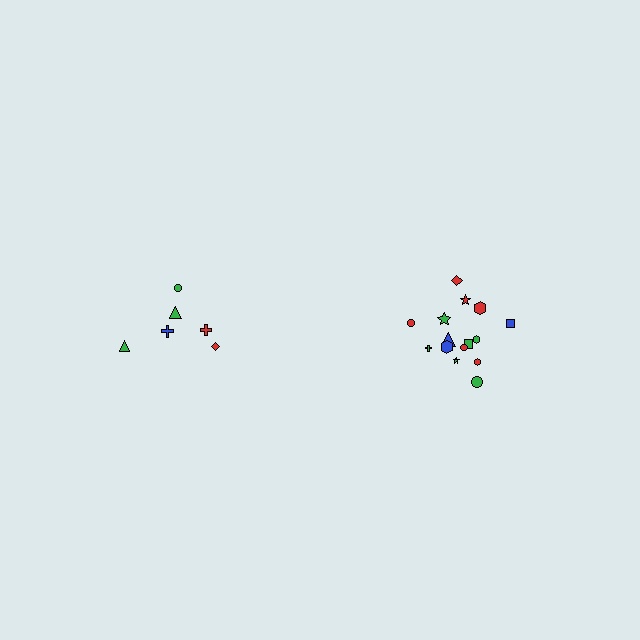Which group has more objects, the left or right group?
The right group.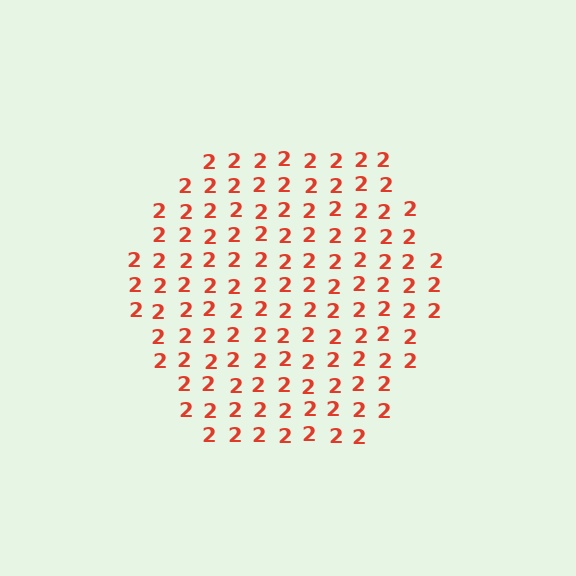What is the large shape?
The large shape is a hexagon.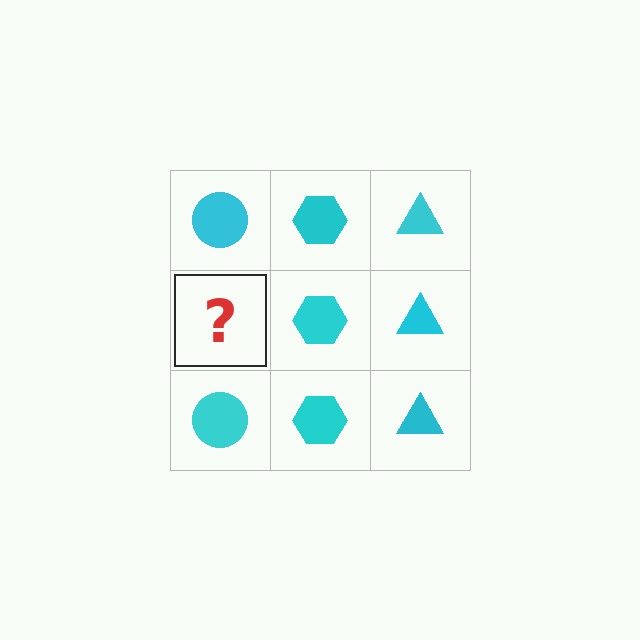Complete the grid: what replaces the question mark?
The question mark should be replaced with a cyan circle.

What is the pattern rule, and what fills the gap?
The rule is that each column has a consistent shape. The gap should be filled with a cyan circle.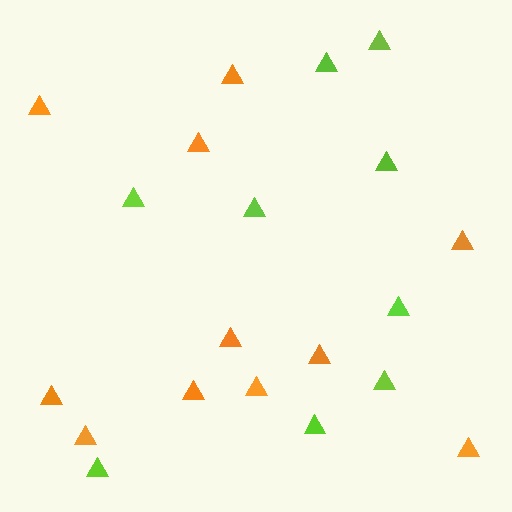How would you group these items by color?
There are 2 groups: one group of orange triangles (11) and one group of lime triangles (9).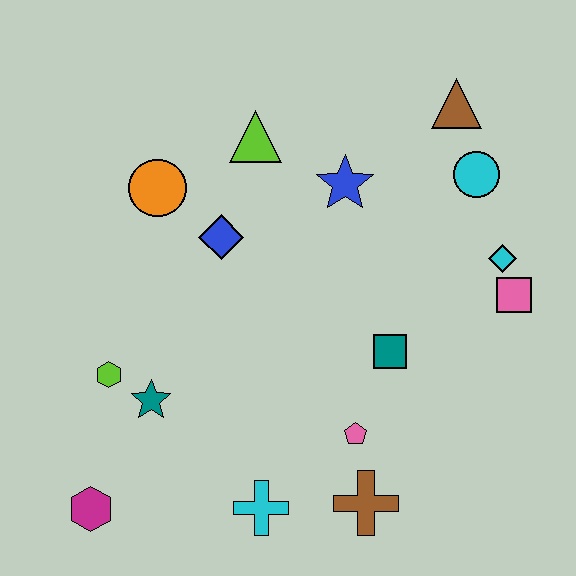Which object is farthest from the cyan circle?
The magenta hexagon is farthest from the cyan circle.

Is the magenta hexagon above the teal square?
No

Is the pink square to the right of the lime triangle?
Yes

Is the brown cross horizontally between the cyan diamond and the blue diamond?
Yes